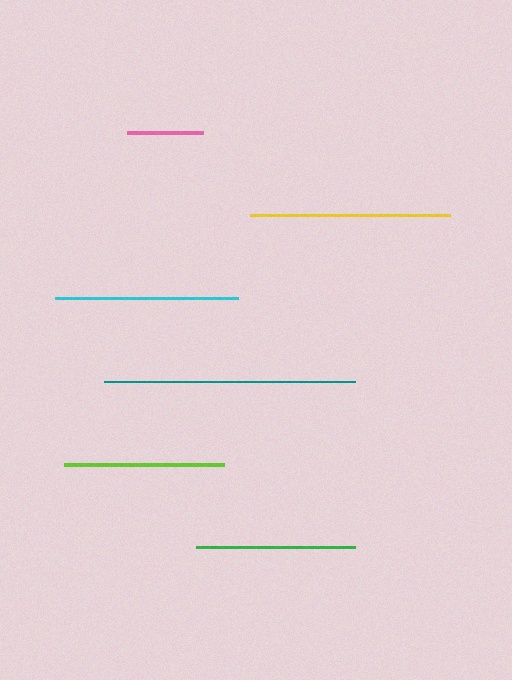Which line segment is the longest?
The teal line is the longest at approximately 251 pixels.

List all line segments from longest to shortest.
From longest to shortest: teal, yellow, cyan, lime, green, pink.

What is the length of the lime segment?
The lime segment is approximately 161 pixels long.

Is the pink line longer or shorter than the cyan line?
The cyan line is longer than the pink line.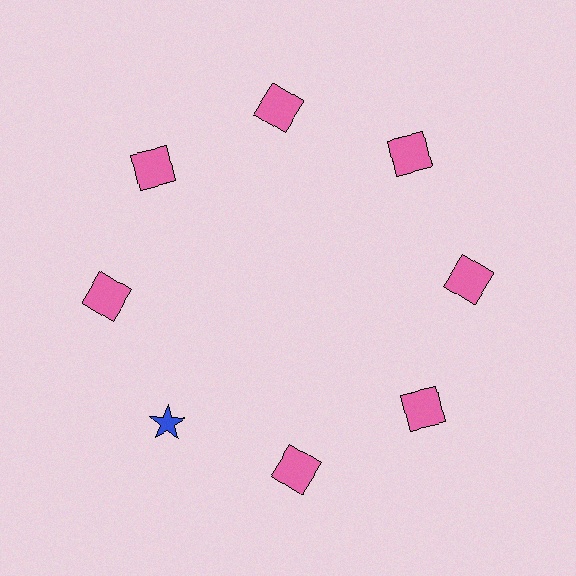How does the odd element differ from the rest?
It differs in both color (blue instead of pink) and shape (star instead of square).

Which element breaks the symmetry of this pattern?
The blue star at roughly the 8 o'clock position breaks the symmetry. All other shapes are pink squares.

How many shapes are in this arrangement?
There are 8 shapes arranged in a ring pattern.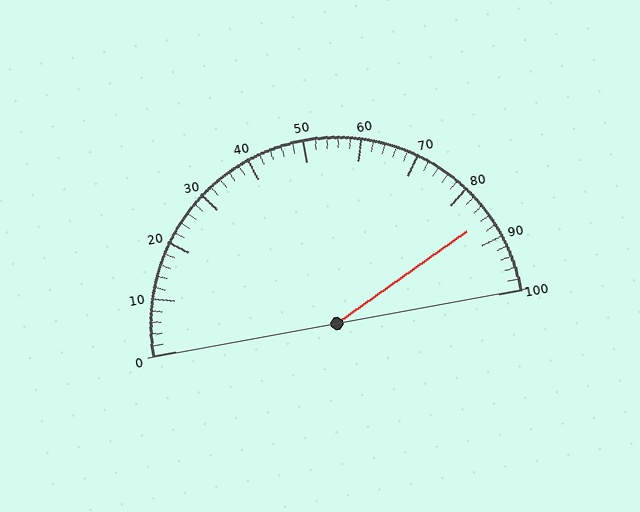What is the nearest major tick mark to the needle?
The nearest major tick mark is 90.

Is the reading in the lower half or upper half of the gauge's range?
The reading is in the upper half of the range (0 to 100).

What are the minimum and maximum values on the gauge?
The gauge ranges from 0 to 100.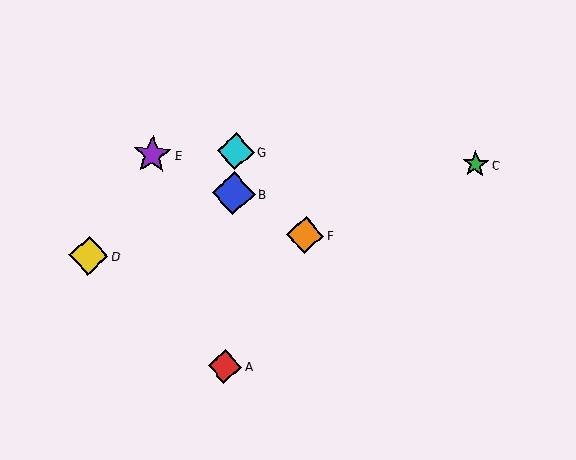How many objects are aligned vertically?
3 objects (A, B, G) are aligned vertically.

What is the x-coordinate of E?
Object E is at x≈152.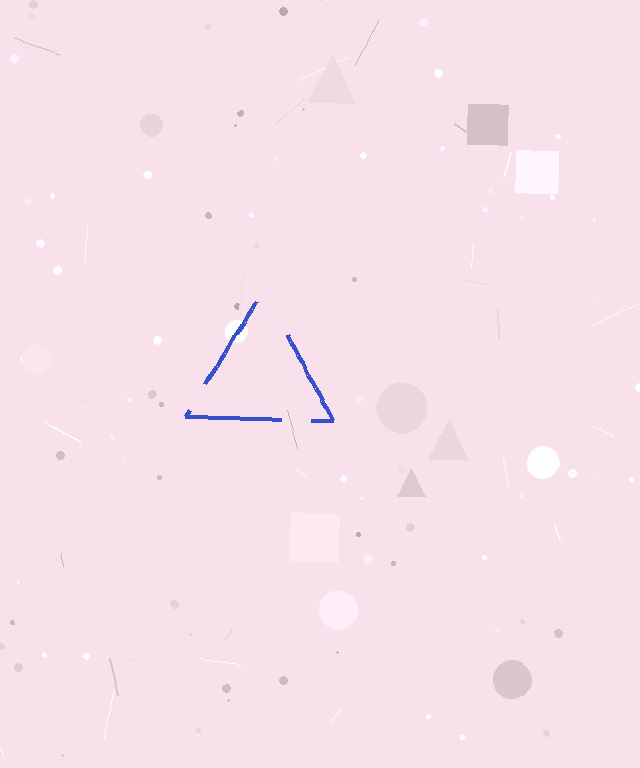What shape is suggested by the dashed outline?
The dashed outline suggests a triangle.